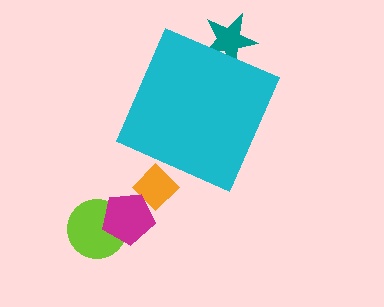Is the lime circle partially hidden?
No, the lime circle is fully visible.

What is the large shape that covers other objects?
A cyan diamond.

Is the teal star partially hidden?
Yes, the teal star is partially hidden behind the cyan diamond.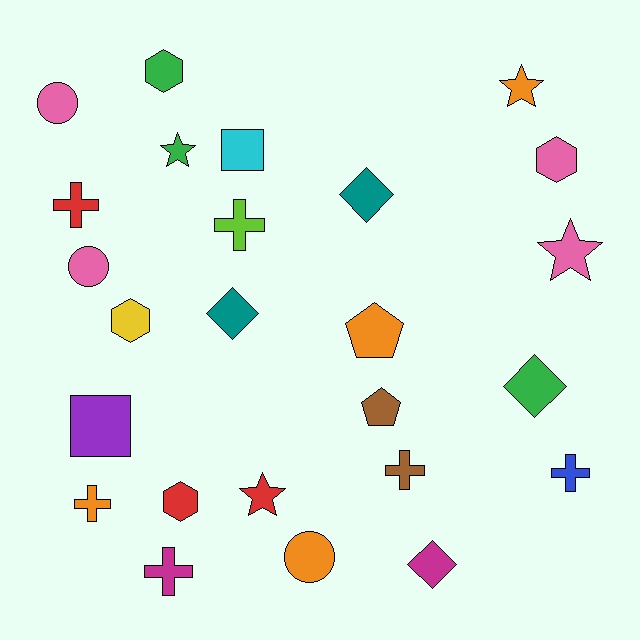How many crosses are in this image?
There are 6 crosses.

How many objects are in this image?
There are 25 objects.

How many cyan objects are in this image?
There is 1 cyan object.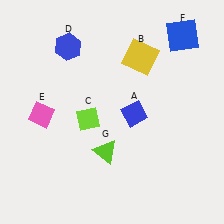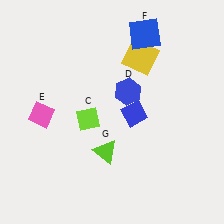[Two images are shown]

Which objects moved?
The objects that moved are: the blue hexagon (D), the blue square (F).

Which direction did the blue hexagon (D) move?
The blue hexagon (D) moved right.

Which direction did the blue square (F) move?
The blue square (F) moved left.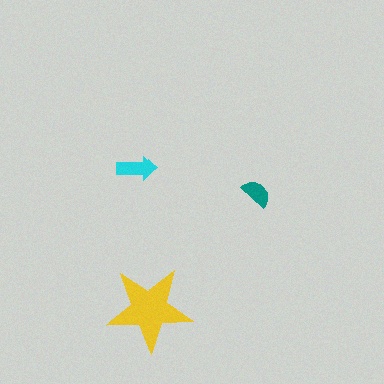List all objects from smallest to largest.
The teal semicircle, the cyan arrow, the yellow star.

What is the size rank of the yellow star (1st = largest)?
1st.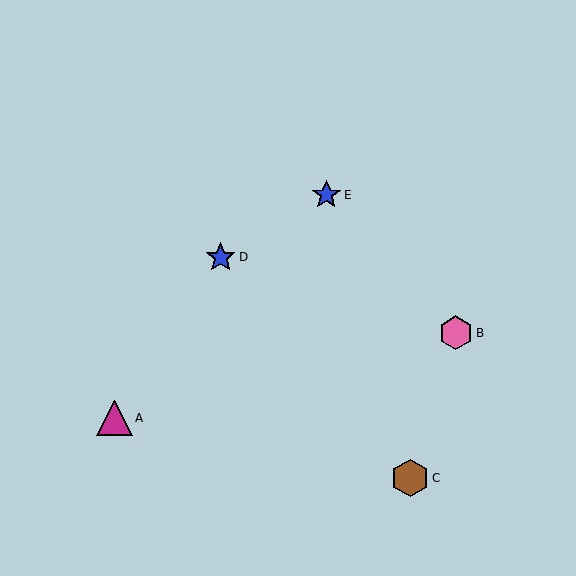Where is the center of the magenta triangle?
The center of the magenta triangle is at (114, 418).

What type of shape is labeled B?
Shape B is a pink hexagon.